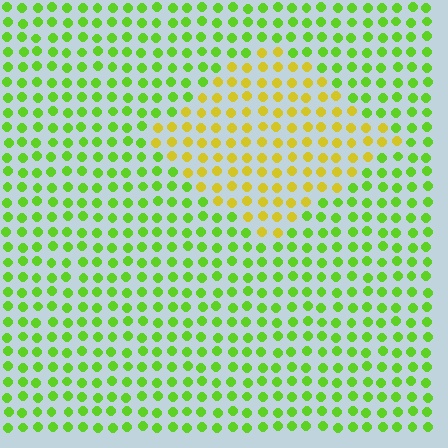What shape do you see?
I see a diamond.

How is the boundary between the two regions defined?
The boundary is defined purely by a slight shift in hue (about 45 degrees). Spacing, size, and orientation are identical on both sides.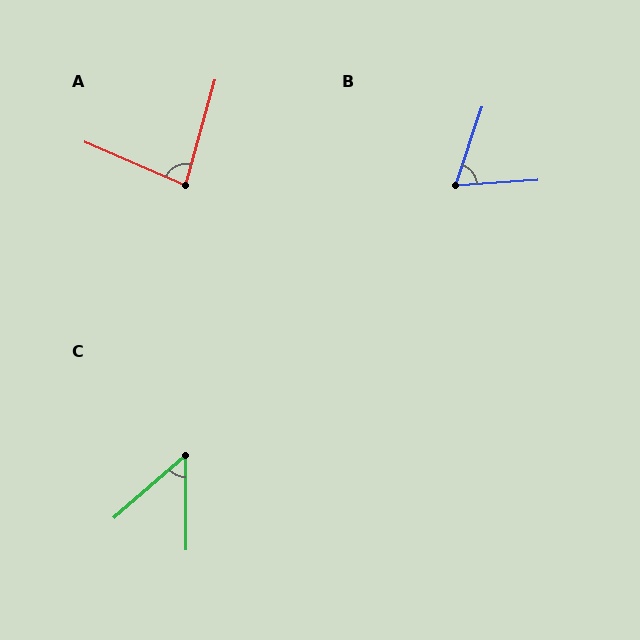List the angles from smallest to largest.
C (49°), B (67°), A (82°).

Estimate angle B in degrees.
Approximately 67 degrees.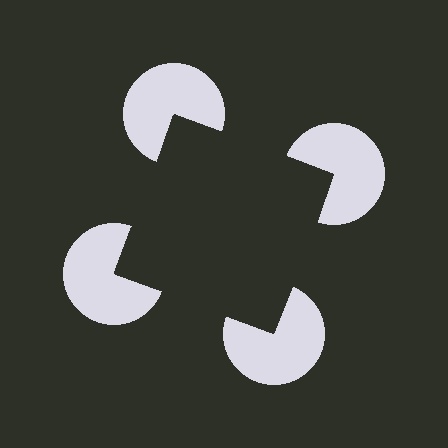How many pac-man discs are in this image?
There are 4 — one at each vertex of the illusory square.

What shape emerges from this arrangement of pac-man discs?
An illusory square — its edges are inferred from the aligned wedge cuts in the pac-man discs, not physically drawn.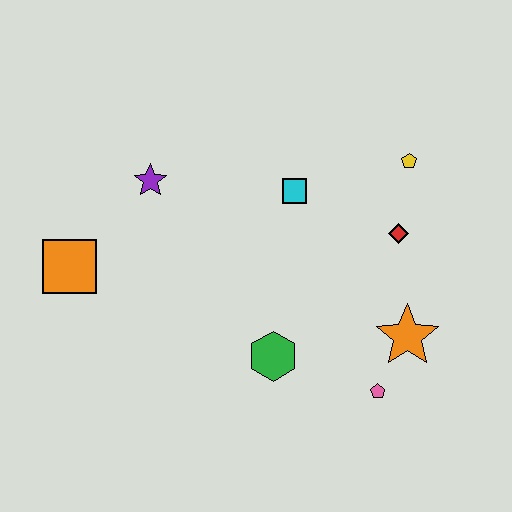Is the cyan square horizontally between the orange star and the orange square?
Yes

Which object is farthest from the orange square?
The yellow pentagon is farthest from the orange square.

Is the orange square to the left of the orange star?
Yes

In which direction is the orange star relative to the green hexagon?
The orange star is to the right of the green hexagon.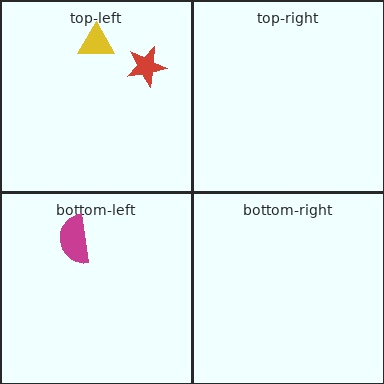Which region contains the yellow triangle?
The top-left region.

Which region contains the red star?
The top-left region.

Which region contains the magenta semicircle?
The bottom-left region.